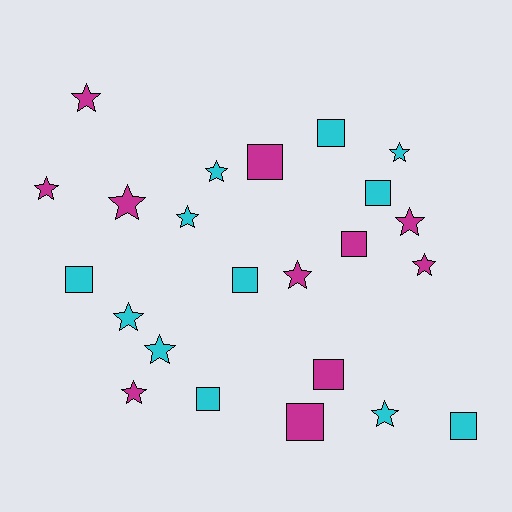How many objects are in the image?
There are 23 objects.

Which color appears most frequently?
Cyan, with 12 objects.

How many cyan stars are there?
There are 6 cyan stars.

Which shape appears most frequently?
Star, with 13 objects.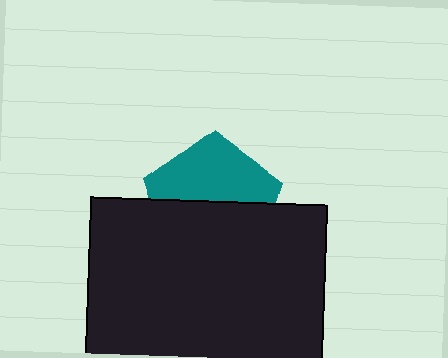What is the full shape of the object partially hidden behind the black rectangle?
The partially hidden object is a teal pentagon.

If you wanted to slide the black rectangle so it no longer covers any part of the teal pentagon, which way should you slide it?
Slide it down — that is the most direct way to separate the two shapes.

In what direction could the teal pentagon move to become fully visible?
The teal pentagon could move up. That would shift it out from behind the black rectangle entirely.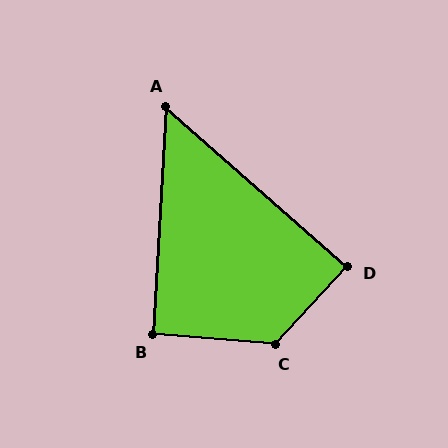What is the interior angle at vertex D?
Approximately 88 degrees (approximately right).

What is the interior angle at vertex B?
Approximately 92 degrees (approximately right).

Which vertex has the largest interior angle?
C, at approximately 128 degrees.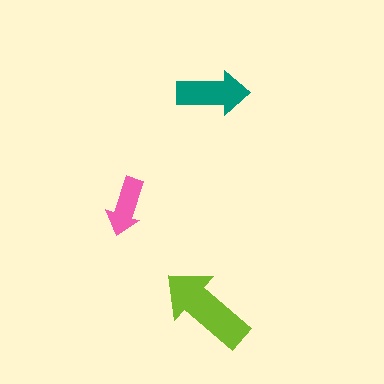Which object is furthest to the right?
The teal arrow is rightmost.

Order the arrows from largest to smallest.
the lime one, the teal one, the pink one.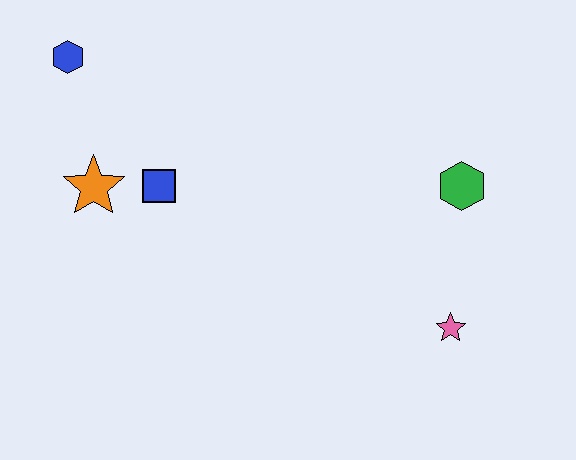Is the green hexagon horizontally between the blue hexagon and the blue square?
No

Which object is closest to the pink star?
The green hexagon is closest to the pink star.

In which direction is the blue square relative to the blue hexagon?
The blue square is below the blue hexagon.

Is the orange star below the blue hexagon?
Yes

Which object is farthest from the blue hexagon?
The pink star is farthest from the blue hexagon.